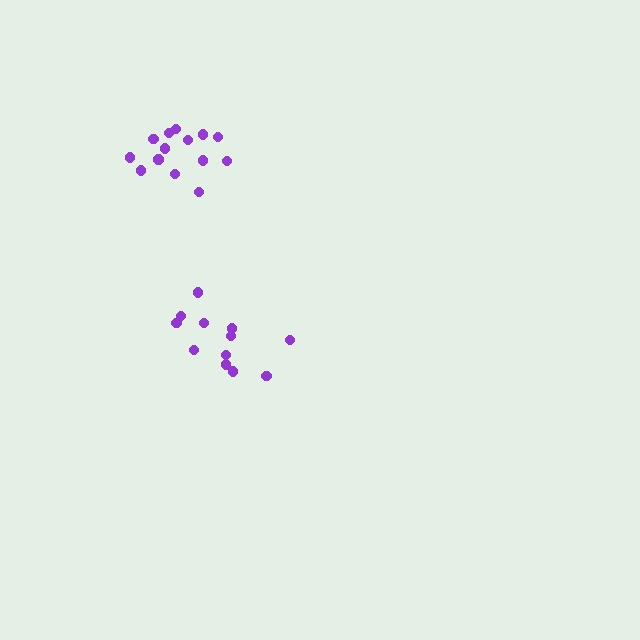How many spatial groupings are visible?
There are 2 spatial groupings.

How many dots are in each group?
Group 1: 14 dots, Group 2: 12 dots (26 total).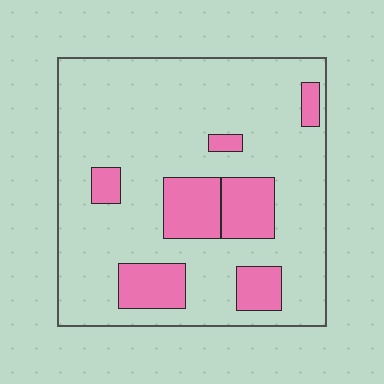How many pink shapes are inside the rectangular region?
7.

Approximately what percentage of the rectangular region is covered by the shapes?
Approximately 20%.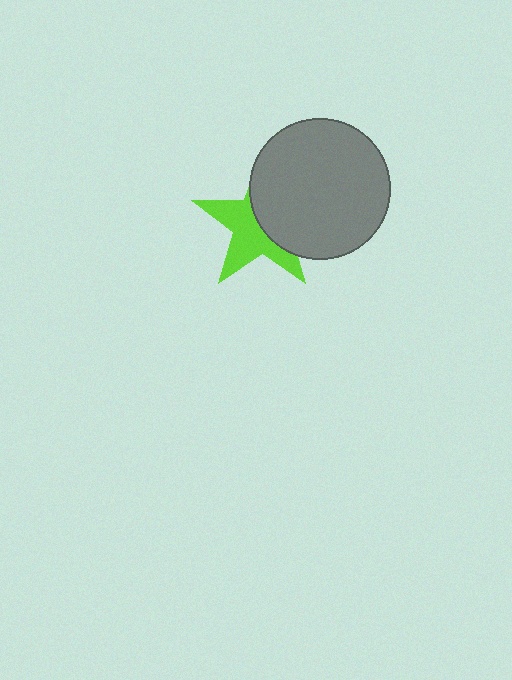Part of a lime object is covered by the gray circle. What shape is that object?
It is a star.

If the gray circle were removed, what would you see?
You would see the complete lime star.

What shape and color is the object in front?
The object in front is a gray circle.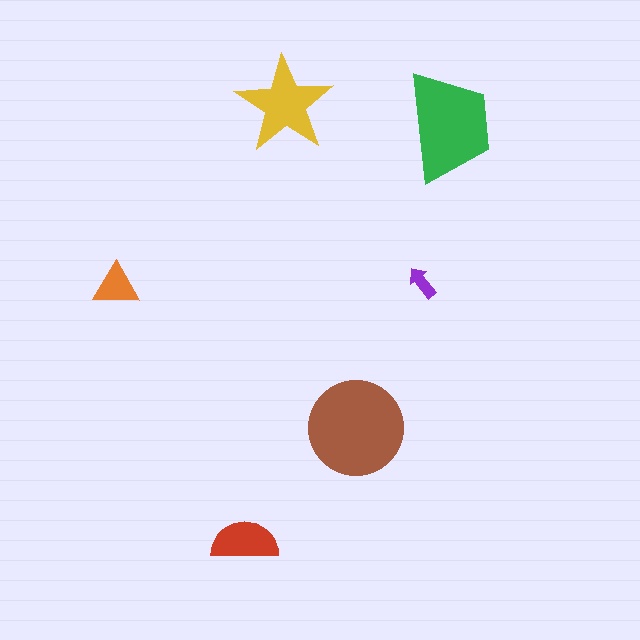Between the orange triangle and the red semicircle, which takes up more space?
The red semicircle.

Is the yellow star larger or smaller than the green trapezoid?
Smaller.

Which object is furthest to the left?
The orange triangle is leftmost.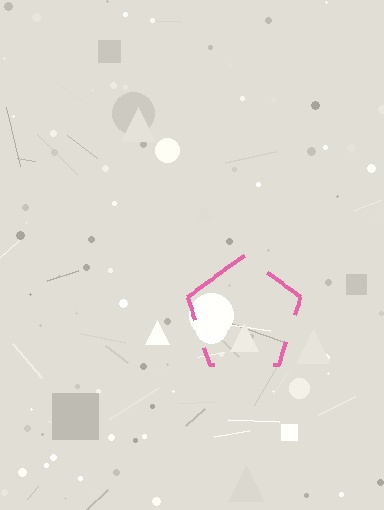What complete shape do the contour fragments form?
The contour fragments form a pentagon.